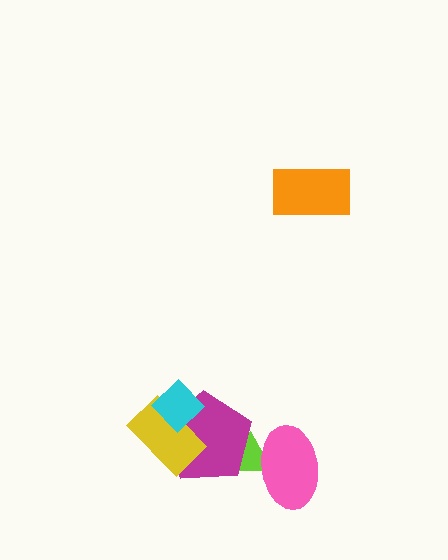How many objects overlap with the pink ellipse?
1 object overlaps with the pink ellipse.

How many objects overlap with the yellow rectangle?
2 objects overlap with the yellow rectangle.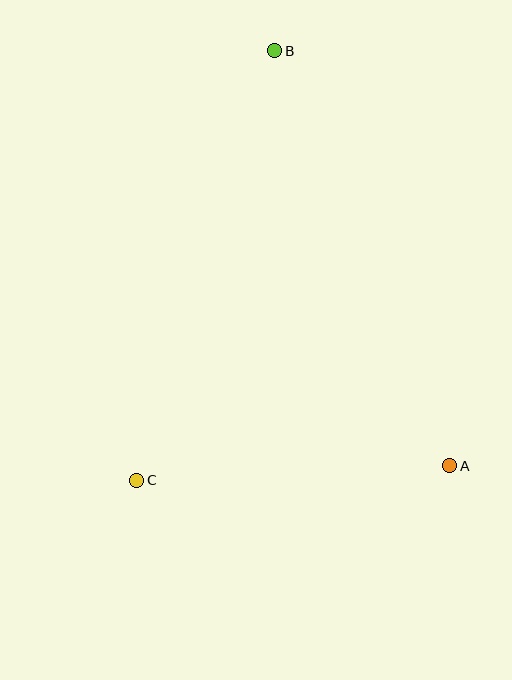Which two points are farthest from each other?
Points B and C are farthest from each other.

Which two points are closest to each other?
Points A and C are closest to each other.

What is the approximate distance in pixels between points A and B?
The distance between A and B is approximately 450 pixels.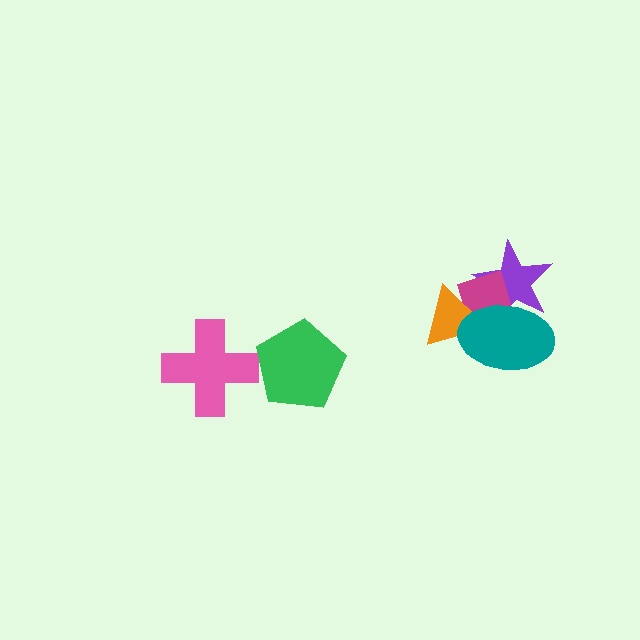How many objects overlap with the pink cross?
0 objects overlap with the pink cross.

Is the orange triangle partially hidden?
Yes, it is partially covered by another shape.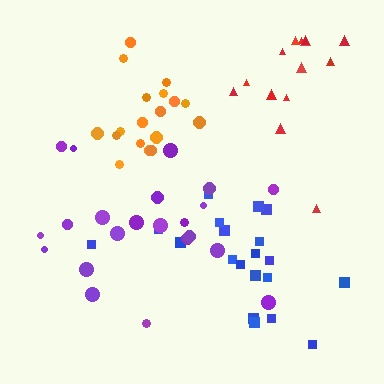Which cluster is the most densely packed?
Orange.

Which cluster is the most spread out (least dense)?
Red.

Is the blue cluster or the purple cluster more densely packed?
Purple.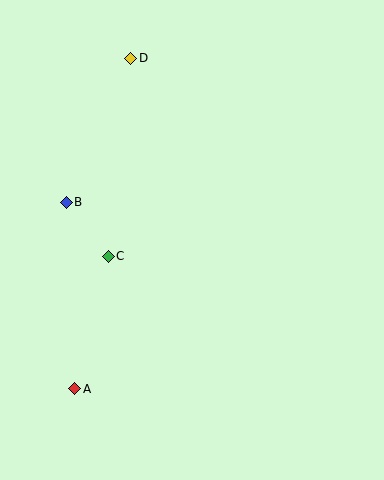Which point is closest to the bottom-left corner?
Point A is closest to the bottom-left corner.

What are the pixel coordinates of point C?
Point C is at (108, 256).